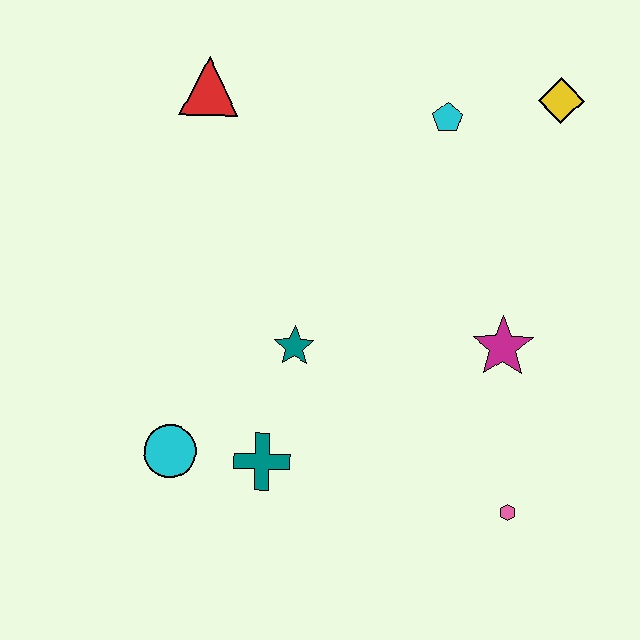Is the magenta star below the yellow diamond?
Yes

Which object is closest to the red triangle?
The cyan pentagon is closest to the red triangle.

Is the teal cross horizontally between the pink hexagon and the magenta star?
No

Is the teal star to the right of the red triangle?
Yes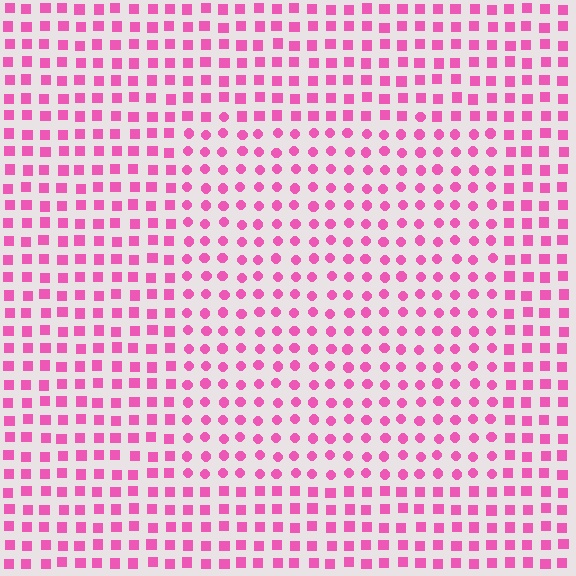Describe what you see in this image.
The image is filled with small pink elements arranged in a uniform grid. A rectangle-shaped region contains circles, while the surrounding area contains squares. The boundary is defined purely by the change in element shape.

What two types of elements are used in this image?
The image uses circles inside the rectangle region and squares outside it.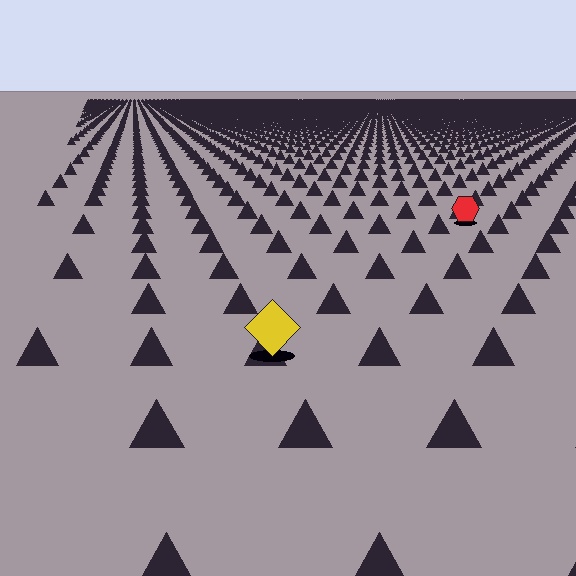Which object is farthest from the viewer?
The red hexagon is farthest from the viewer. It appears smaller and the ground texture around it is denser.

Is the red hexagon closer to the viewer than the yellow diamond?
No. The yellow diamond is closer — you can tell from the texture gradient: the ground texture is coarser near it.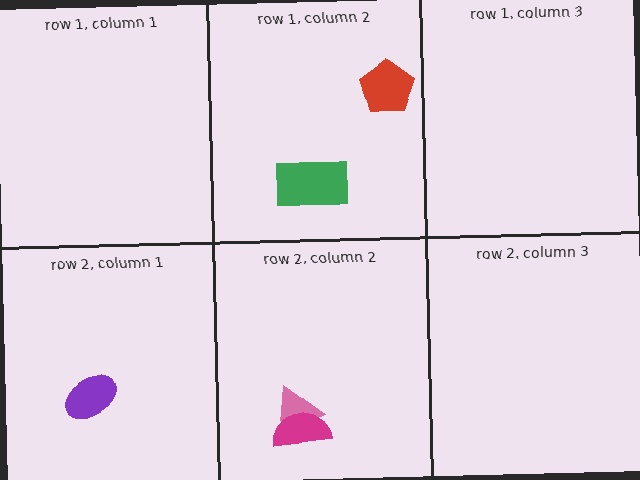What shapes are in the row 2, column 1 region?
The purple ellipse.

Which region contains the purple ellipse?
The row 2, column 1 region.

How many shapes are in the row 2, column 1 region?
1.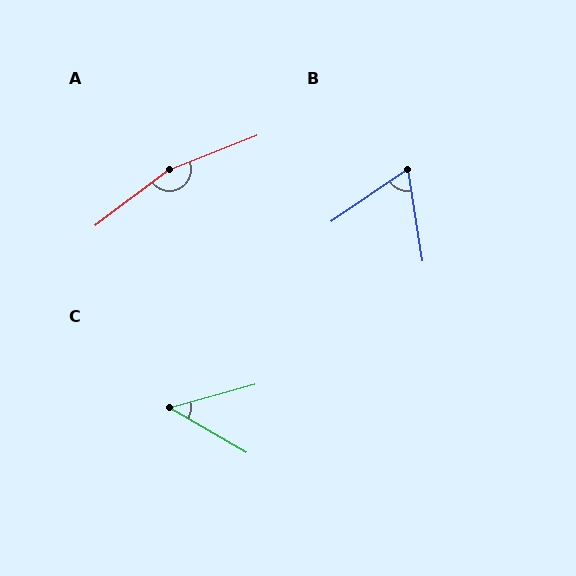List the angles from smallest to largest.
C (46°), B (65°), A (164°).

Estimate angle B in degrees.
Approximately 65 degrees.